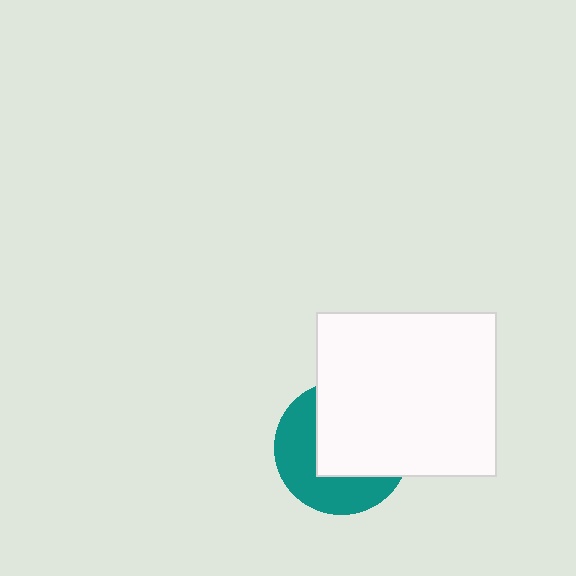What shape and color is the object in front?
The object in front is a white rectangle.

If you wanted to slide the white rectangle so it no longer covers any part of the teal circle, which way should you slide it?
Slide it toward the upper-right — that is the most direct way to separate the two shapes.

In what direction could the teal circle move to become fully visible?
The teal circle could move toward the lower-left. That would shift it out from behind the white rectangle entirely.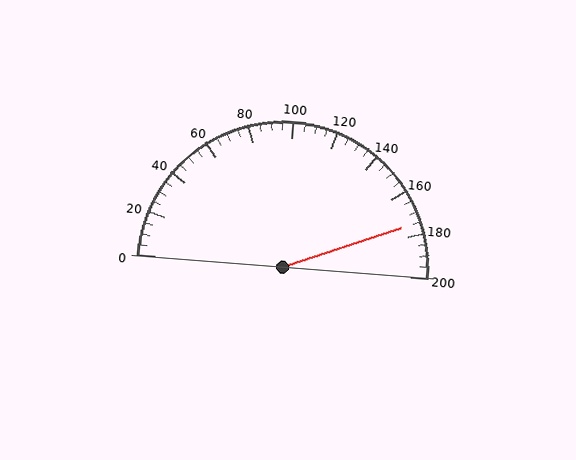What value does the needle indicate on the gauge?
The needle indicates approximately 175.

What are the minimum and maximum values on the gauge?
The gauge ranges from 0 to 200.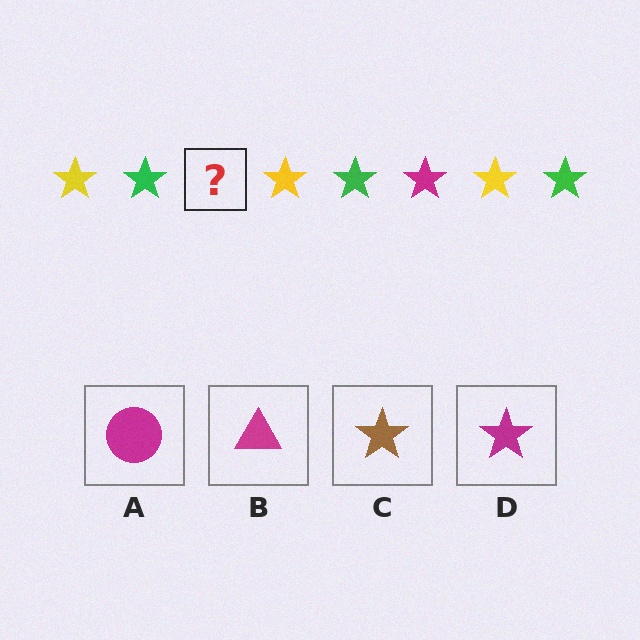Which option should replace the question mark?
Option D.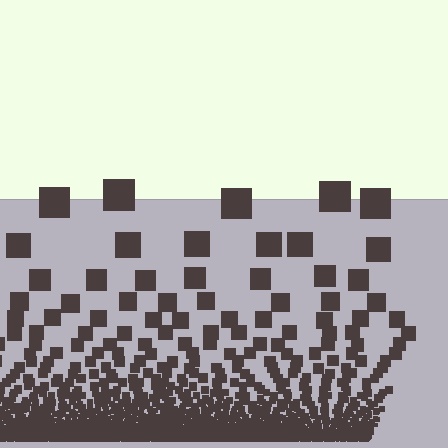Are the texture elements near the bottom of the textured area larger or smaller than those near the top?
Smaller. The gradient is inverted — elements near the bottom are smaller and denser.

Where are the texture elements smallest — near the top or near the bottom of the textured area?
Near the bottom.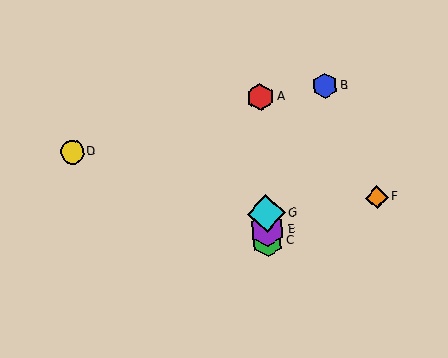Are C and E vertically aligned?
Yes, both are at x≈267.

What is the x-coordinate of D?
Object D is at x≈72.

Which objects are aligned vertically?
Objects A, C, E, G are aligned vertically.